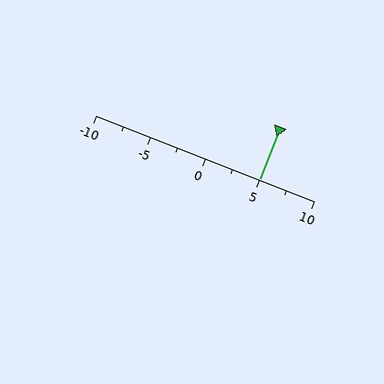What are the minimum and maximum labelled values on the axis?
The axis runs from -10 to 10.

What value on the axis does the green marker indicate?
The marker indicates approximately 5.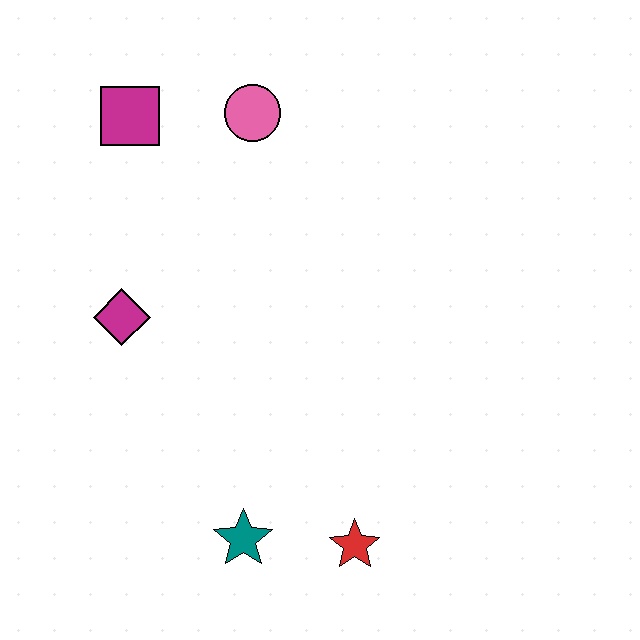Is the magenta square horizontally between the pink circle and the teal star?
No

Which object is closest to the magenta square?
The pink circle is closest to the magenta square.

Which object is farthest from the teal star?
The magenta square is farthest from the teal star.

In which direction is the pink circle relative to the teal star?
The pink circle is above the teal star.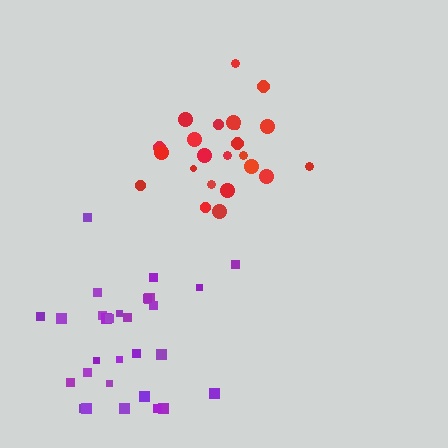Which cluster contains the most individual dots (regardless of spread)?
Purple (29).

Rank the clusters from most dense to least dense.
red, purple.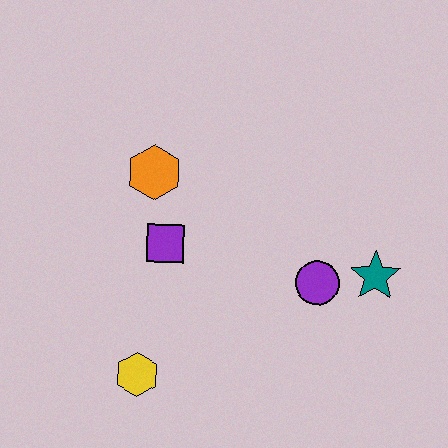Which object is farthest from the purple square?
The teal star is farthest from the purple square.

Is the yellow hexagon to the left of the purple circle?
Yes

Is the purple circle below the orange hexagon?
Yes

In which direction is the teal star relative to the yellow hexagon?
The teal star is to the right of the yellow hexagon.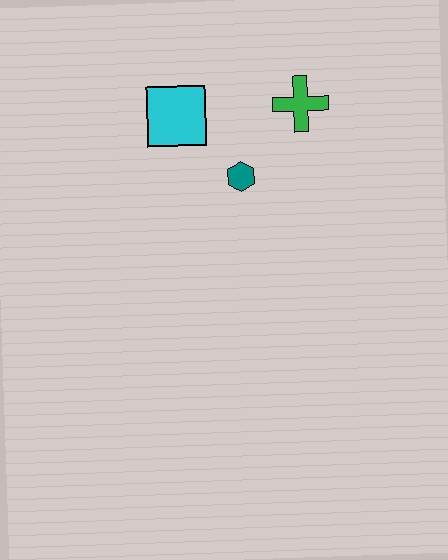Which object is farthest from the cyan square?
The green cross is farthest from the cyan square.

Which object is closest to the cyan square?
The teal hexagon is closest to the cyan square.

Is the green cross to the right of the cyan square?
Yes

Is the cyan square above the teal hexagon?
Yes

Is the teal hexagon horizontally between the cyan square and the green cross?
Yes